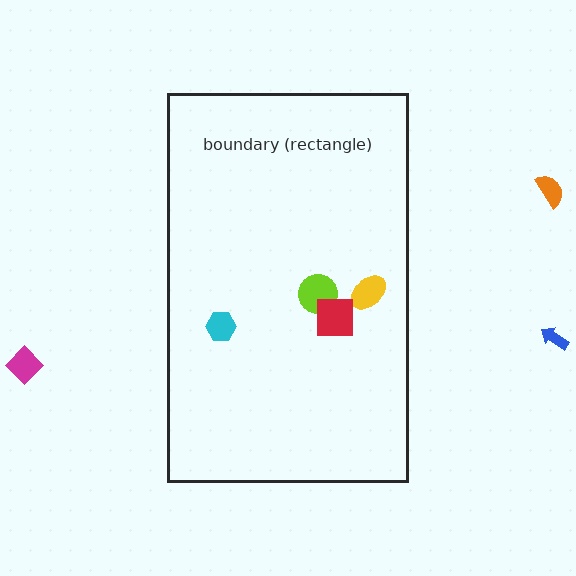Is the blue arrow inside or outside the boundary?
Outside.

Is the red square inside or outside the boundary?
Inside.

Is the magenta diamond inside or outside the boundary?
Outside.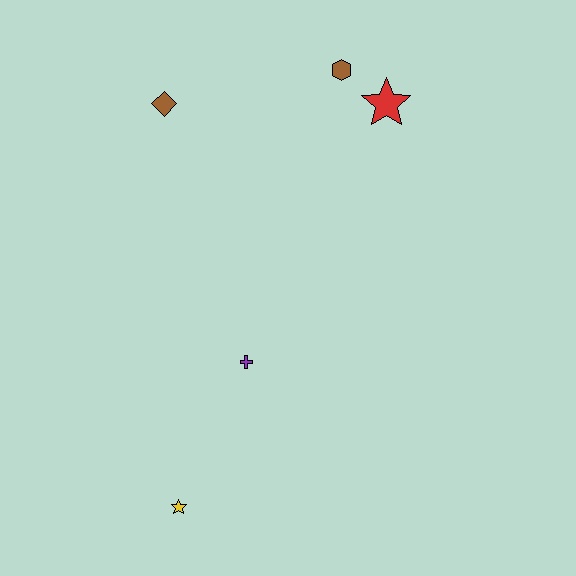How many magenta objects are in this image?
There are no magenta objects.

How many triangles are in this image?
There are no triangles.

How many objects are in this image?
There are 5 objects.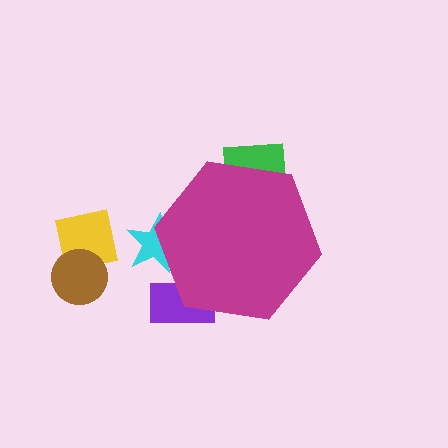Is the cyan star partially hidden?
Yes, the cyan star is partially hidden behind the magenta hexagon.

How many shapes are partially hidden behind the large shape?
3 shapes are partially hidden.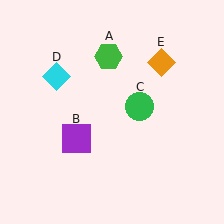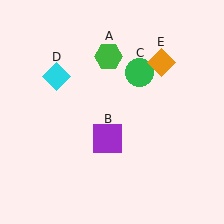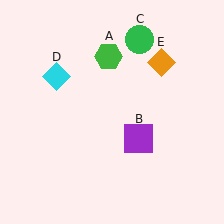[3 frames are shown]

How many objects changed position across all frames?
2 objects changed position: purple square (object B), green circle (object C).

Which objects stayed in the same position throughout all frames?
Green hexagon (object A) and cyan diamond (object D) and orange diamond (object E) remained stationary.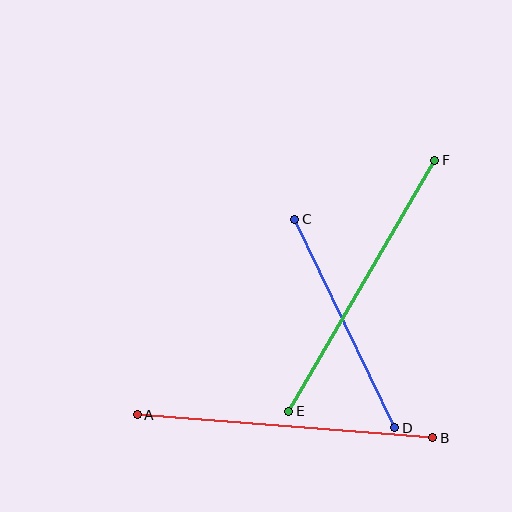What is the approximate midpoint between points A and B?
The midpoint is at approximately (285, 426) pixels.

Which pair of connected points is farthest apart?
Points A and B are farthest apart.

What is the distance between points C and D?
The distance is approximately 231 pixels.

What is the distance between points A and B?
The distance is approximately 296 pixels.